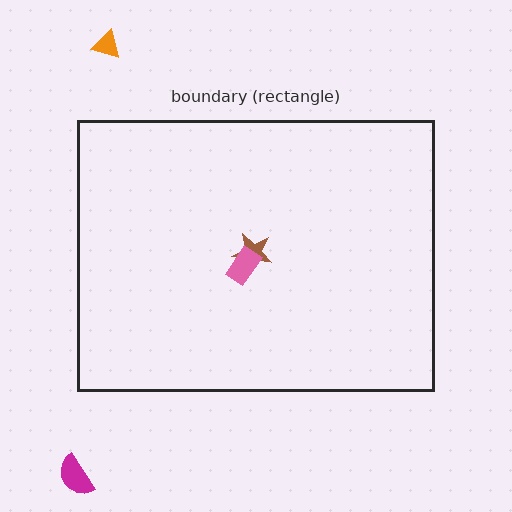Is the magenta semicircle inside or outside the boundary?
Outside.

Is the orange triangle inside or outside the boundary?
Outside.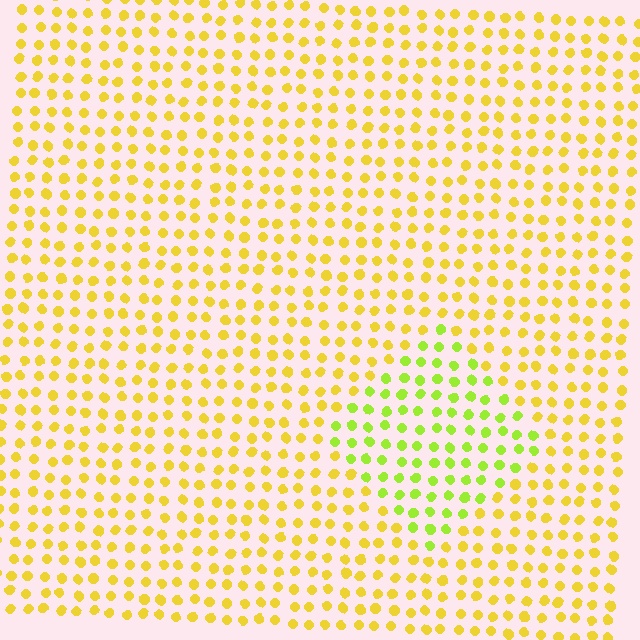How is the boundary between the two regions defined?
The boundary is defined purely by a slight shift in hue (about 35 degrees). Spacing, size, and orientation are identical on both sides.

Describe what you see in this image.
The image is filled with small yellow elements in a uniform arrangement. A diamond-shaped region is visible where the elements are tinted to a slightly different hue, forming a subtle color boundary.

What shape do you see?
I see a diamond.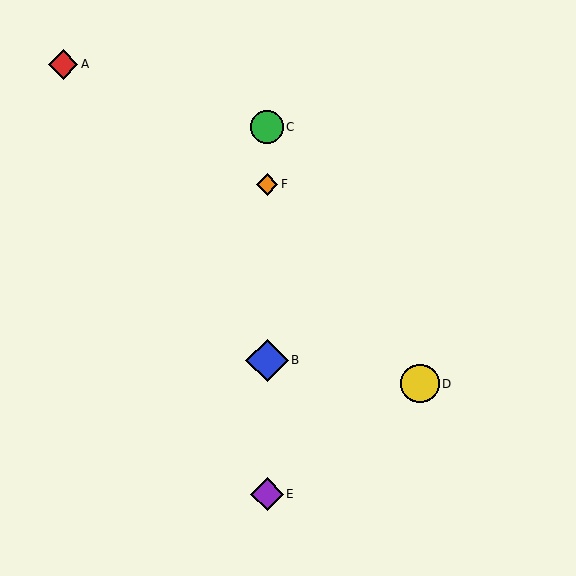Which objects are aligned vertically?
Objects B, C, E, F are aligned vertically.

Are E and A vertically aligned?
No, E is at x≈267 and A is at x≈63.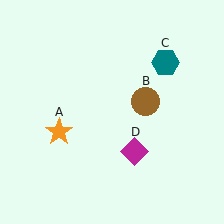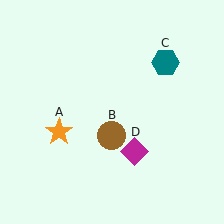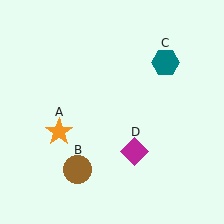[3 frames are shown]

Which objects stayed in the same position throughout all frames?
Orange star (object A) and teal hexagon (object C) and magenta diamond (object D) remained stationary.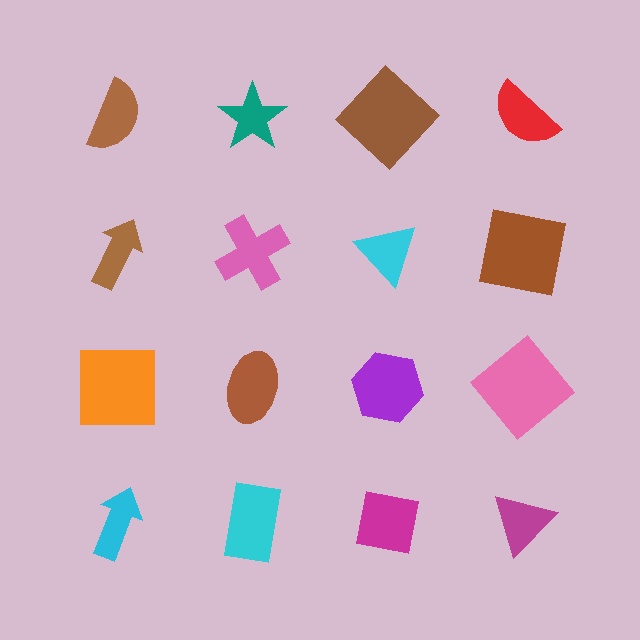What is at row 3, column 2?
A brown ellipse.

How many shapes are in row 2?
4 shapes.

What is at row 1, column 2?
A teal star.